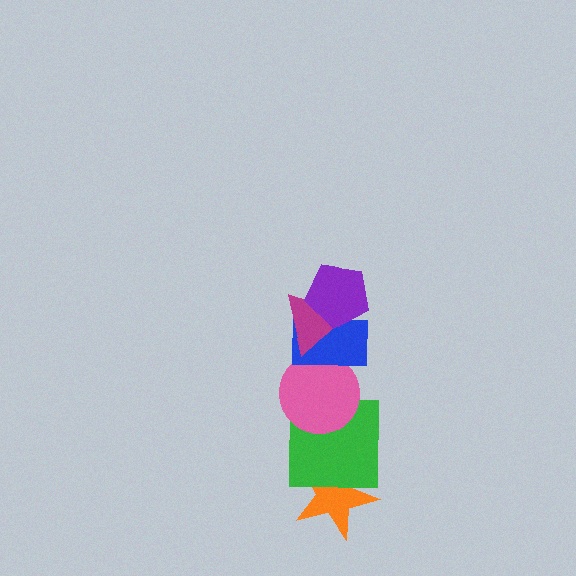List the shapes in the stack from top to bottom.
From top to bottom: the purple pentagon, the magenta triangle, the blue rectangle, the pink circle, the green square, the orange star.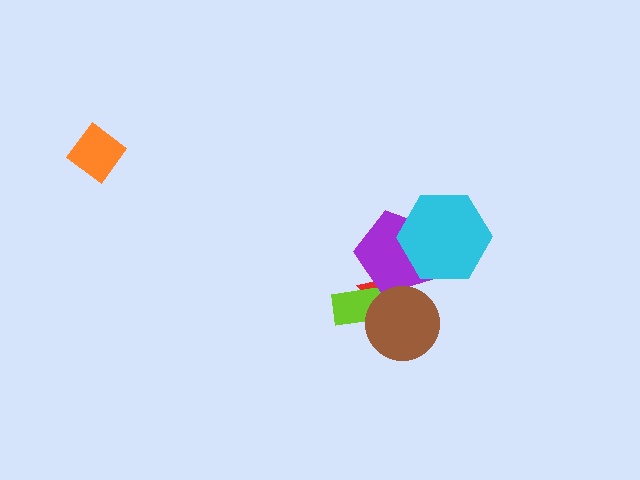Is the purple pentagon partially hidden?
Yes, it is partially covered by another shape.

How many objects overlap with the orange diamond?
0 objects overlap with the orange diamond.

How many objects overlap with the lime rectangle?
2 objects overlap with the lime rectangle.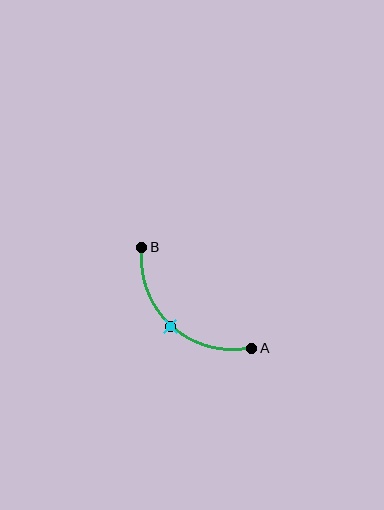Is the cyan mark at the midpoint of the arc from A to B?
Yes. The cyan mark lies on the arc at equal arc-length from both A and B — it is the arc midpoint.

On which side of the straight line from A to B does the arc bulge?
The arc bulges below and to the left of the straight line connecting A and B.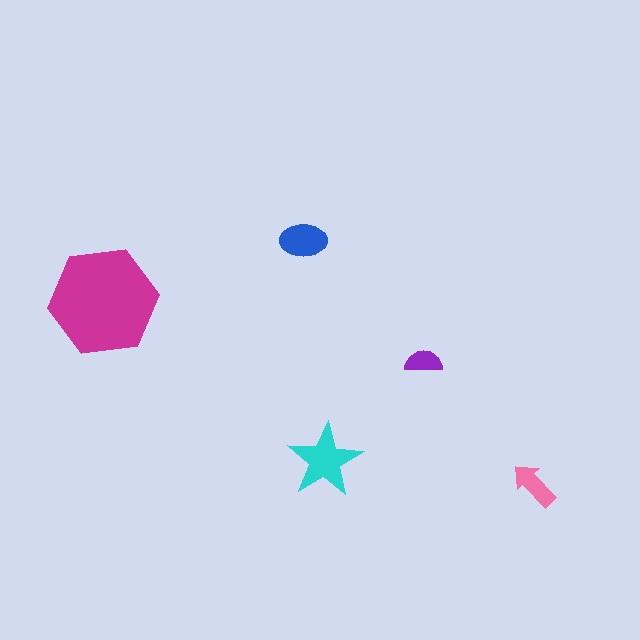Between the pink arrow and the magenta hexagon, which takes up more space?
The magenta hexagon.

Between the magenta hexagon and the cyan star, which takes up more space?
The magenta hexagon.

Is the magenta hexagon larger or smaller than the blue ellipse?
Larger.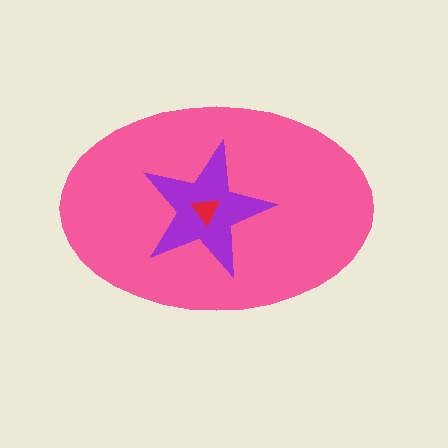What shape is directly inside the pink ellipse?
The purple star.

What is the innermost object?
The red triangle.